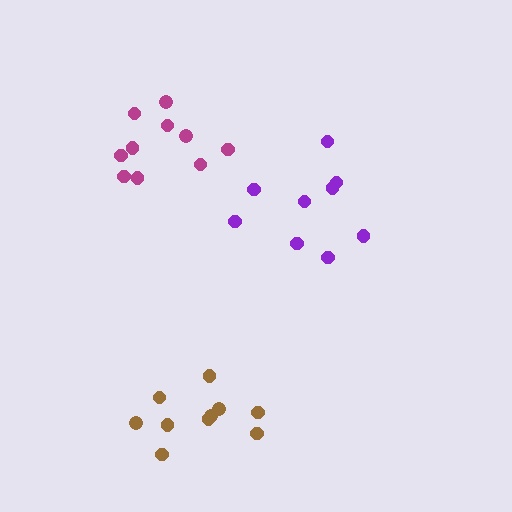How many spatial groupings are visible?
There are 3 spatial groupings.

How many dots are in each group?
Group 1: 9 dots, Group 2: 10 dots, Group 3: 10 dots (29 total).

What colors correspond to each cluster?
The clusters are colored: purple, brown, magenta.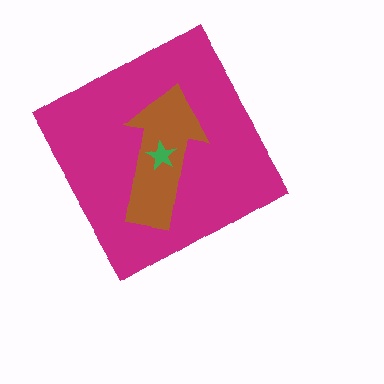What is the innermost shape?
The green star.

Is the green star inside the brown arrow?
Yes.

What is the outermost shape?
The magenta diamond.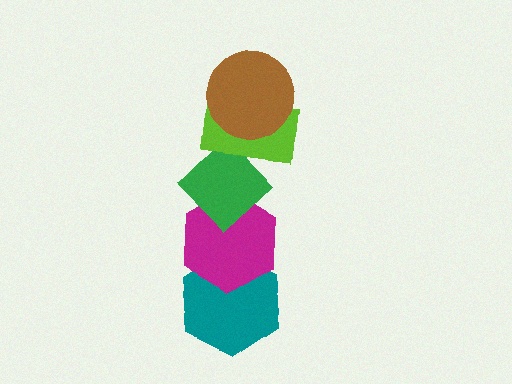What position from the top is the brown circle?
The brown circle is 1st from the top.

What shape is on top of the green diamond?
The lime rectangle is on top of the green diamond.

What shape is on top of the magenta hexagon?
The green diamond is on top of the magenta hexagon.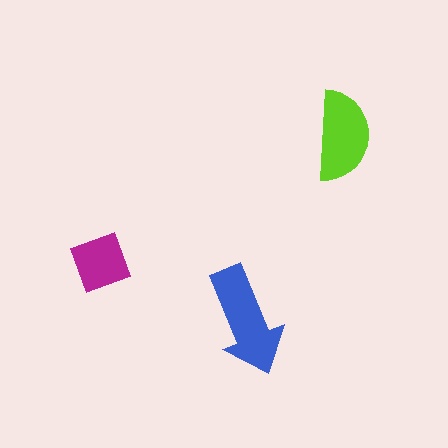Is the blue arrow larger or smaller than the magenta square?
Larger.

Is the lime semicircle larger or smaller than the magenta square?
Larger.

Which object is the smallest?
The magenta square.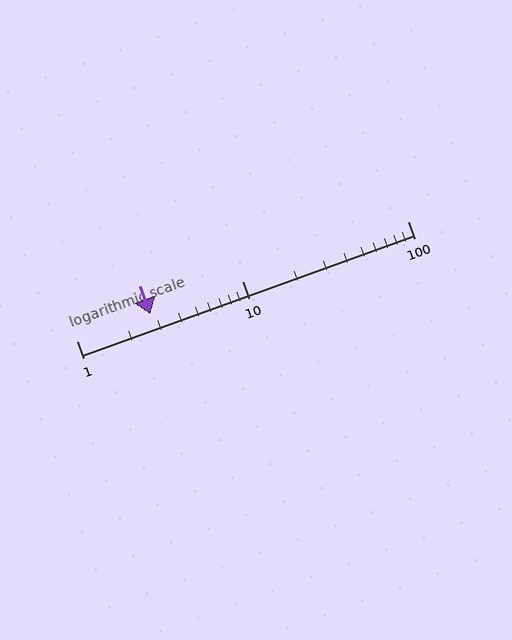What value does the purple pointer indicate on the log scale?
The pointer indicates approximately 2.8.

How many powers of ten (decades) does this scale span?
The scale spans 2 decades, from 1 to 100.